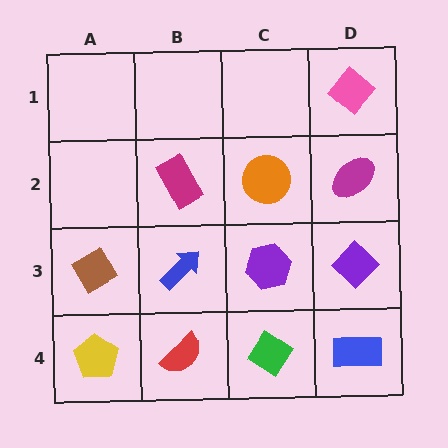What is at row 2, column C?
An orange circle.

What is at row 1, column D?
A pink diamond.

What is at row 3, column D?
A purple diamond.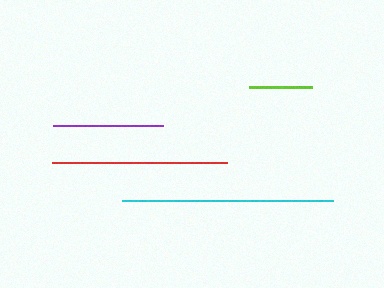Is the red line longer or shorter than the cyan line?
The cyan line is longer than the red line.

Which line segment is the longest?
The cyan line is the longest at approximately 211 pixels.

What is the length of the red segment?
The red segment is approximately 175 pixels long.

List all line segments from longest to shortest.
From longest to shortest: cyan, red, purple, lime.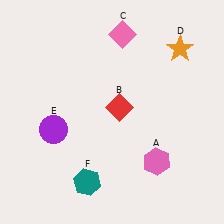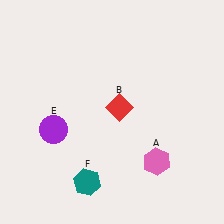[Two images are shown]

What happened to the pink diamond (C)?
The pink diamond (C) was removed in Image 2. It was in the top-right area of Image 1.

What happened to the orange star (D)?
The orange star (D) was removed in Image 2. It was in the top-right area of Image 1.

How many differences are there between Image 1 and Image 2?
There are 2 differences between the two images.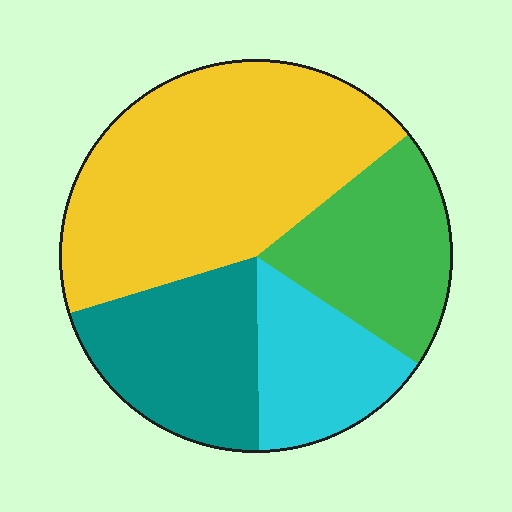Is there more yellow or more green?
Yellow.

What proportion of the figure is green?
Green takes up about one fifth (1/5) of the figure.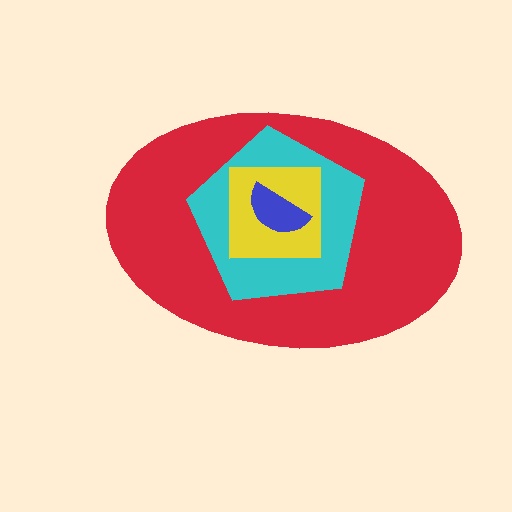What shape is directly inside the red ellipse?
The cyan pentagon.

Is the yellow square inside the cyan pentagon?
Yes.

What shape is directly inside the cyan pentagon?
The yellow square.